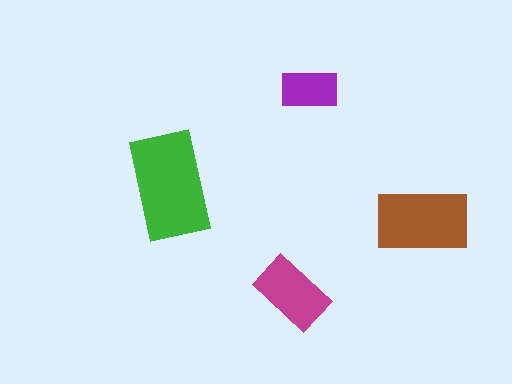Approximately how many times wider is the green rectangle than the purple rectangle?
About 2 times wider.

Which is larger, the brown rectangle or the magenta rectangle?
The brown one.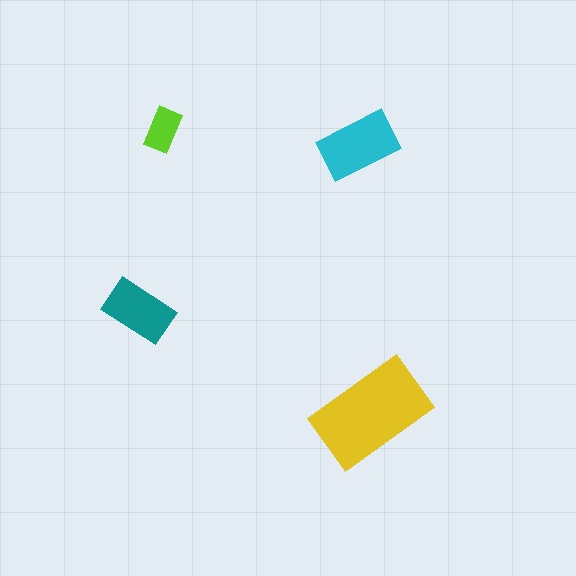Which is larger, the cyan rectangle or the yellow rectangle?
The yellow one.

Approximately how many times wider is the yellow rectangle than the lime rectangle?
About 2.5 times wider.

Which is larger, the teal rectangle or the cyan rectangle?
The cyan one.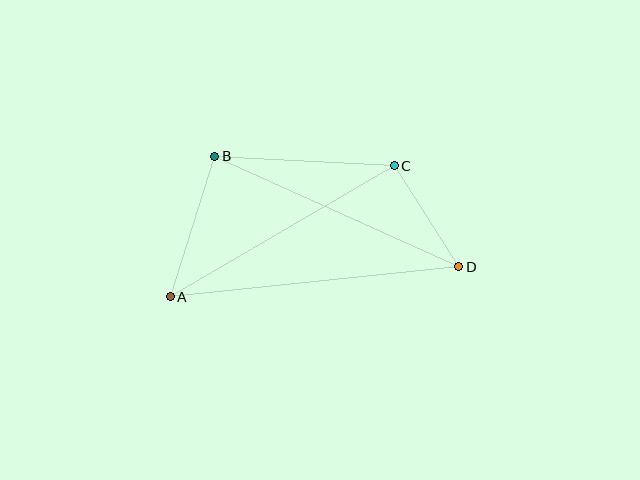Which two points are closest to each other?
Points C and D are closest to each other.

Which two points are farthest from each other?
Points A and D are farthest from each other.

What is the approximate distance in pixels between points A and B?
The distance between A and B is approximately 147 pixels.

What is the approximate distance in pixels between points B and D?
The distance between B and D is approximately 268 pixels.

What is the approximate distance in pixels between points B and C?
The distance between B and C is approximately 180 pixels.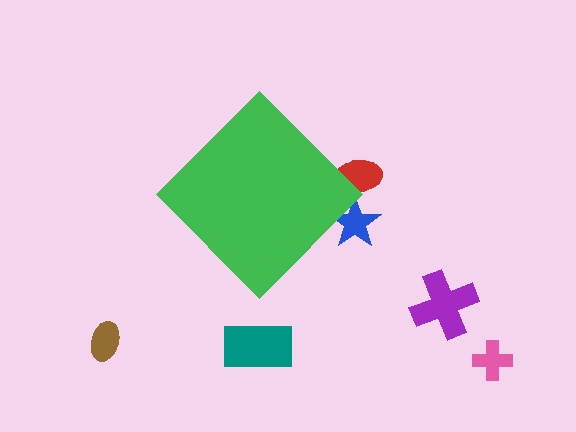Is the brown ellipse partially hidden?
No, the brown ellipse is fully visible.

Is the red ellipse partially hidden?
Yes, the red ellipse is partially hidden behind the green diamond.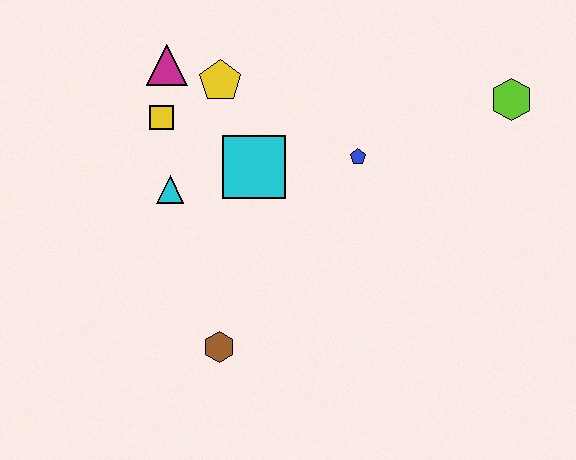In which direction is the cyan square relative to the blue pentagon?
The cyan square is to the left of the blue pentagon.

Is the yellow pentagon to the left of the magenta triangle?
No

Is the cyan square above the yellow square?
No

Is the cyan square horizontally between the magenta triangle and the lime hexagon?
Yes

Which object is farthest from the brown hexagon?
The lime hexagon is farthest from the brown hexagon.